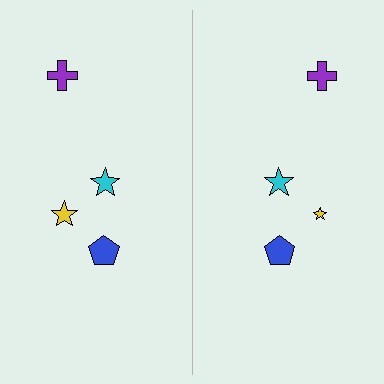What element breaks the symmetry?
The yellow star on the right side has a different size than its mirror counterpart.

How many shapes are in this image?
There are 8 shapes in this image.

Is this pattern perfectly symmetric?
No, the pattern is not perfectly symmetric. The yellow star on the right side has a different size than its mirror counterpart.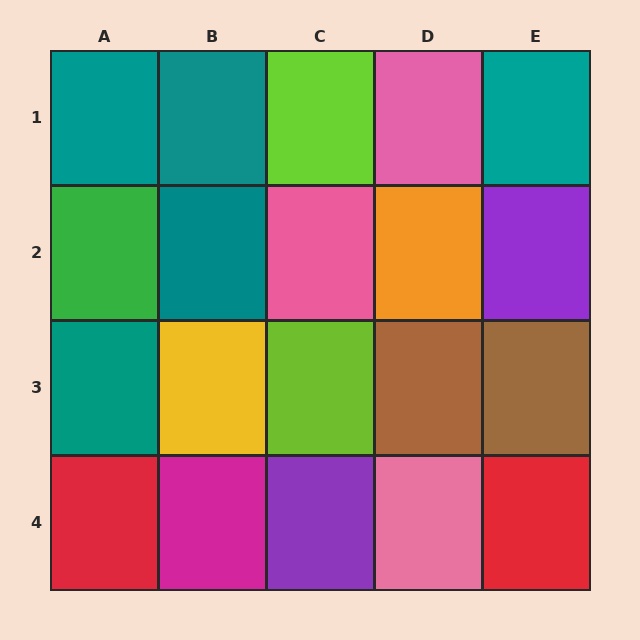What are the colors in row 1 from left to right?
Teal, teal, lime, pink, teal.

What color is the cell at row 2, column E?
Purple.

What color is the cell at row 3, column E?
Brown.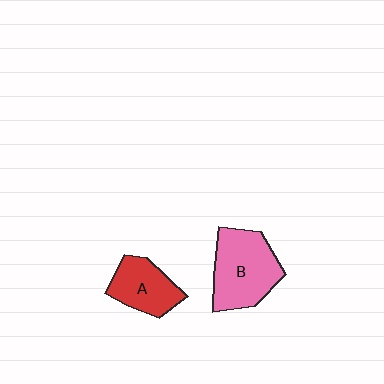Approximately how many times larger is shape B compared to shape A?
Approximately 1.5 times.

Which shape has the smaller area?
Shape A (red).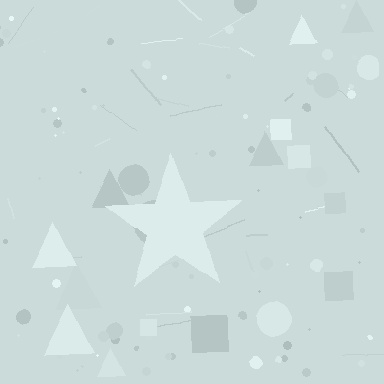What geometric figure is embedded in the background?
A star is embedded in the background.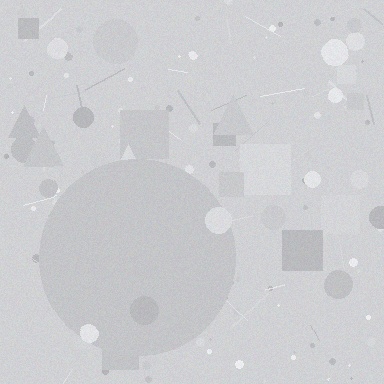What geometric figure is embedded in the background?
A circle is embedded in the background.